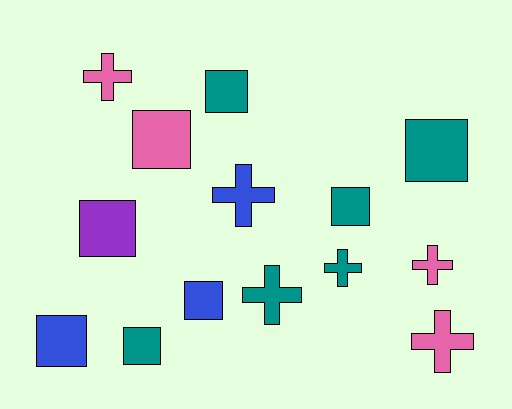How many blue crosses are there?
There is 1 blue cross.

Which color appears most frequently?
Teal, with 6 objects.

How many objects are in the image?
There are 14 objects.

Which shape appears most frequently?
Square, with 8 objects.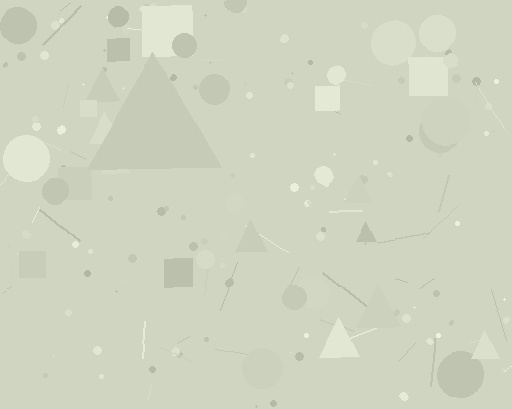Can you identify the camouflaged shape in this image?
The camouflaged shape is a triangle.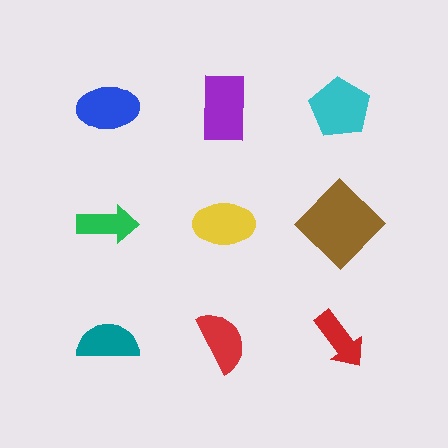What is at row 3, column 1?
A teal semicircle.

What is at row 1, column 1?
A blue ellipse.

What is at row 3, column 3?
A red arrow.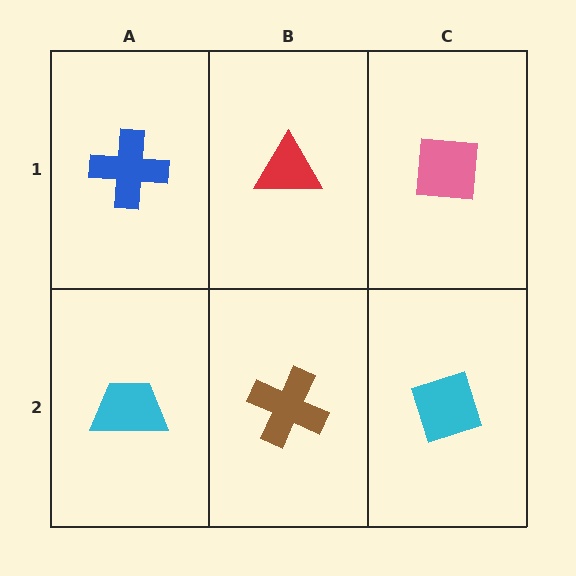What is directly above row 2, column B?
A red triangle.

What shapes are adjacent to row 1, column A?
A cyan trapezoid (row 2, column A), a red triangle (row 1, column B).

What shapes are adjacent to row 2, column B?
A red triangle (row 1, column B), a cyan trapezoid (row 2, column A), a cyan diamond (row 2, column C).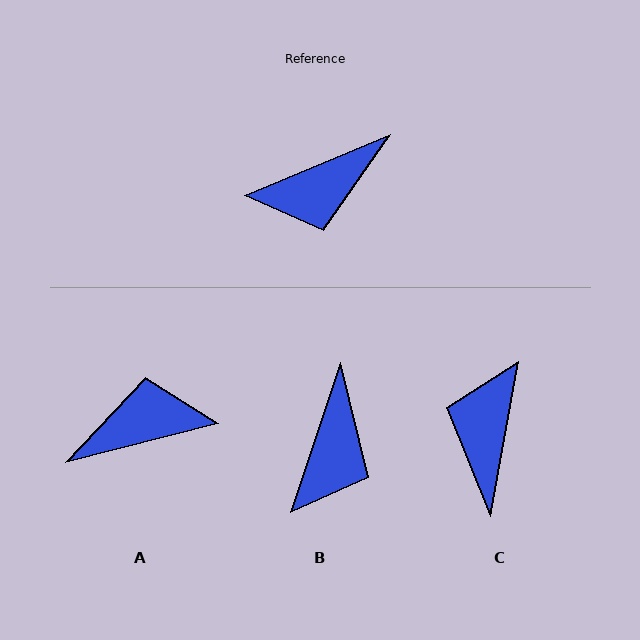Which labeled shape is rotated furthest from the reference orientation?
A, about 172 degrees away.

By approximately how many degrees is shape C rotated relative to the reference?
Approximately 123 degrees clockwise.